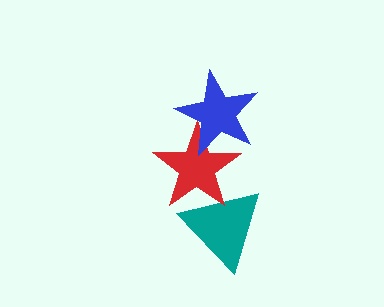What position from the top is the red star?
The red star is 2nd from the top.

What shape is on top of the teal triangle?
The red star is on top of the teal triangle.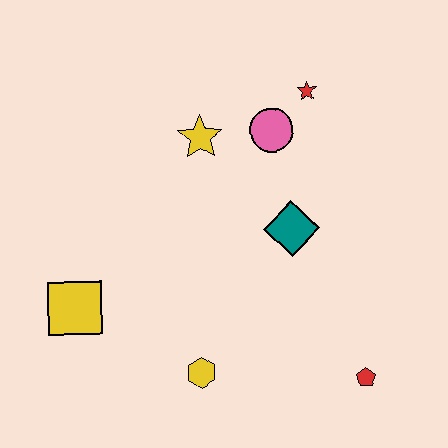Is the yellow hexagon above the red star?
No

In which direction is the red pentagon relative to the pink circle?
The red pentagon is below the pink circle.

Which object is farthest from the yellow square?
The red star is farthest from the yellow square.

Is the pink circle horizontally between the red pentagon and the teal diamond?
No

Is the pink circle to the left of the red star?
Yes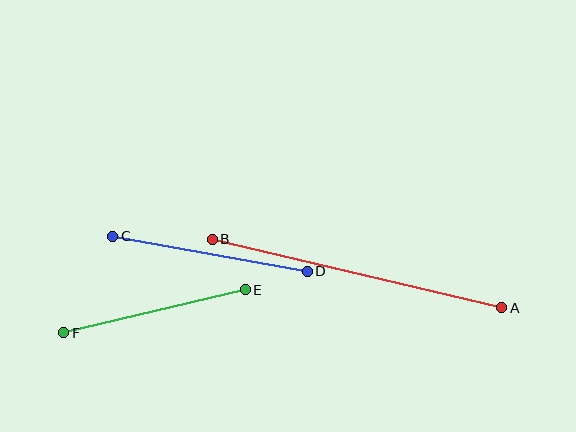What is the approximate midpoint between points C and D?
The midpoint is at approximately (210, 254) pixels.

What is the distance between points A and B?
The distance is approximately 297 pixels.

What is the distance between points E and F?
The distance is approximately 186 pixels.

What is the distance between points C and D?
The distance is approximately 198 pixels.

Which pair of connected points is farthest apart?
Points A and B are farthest apart.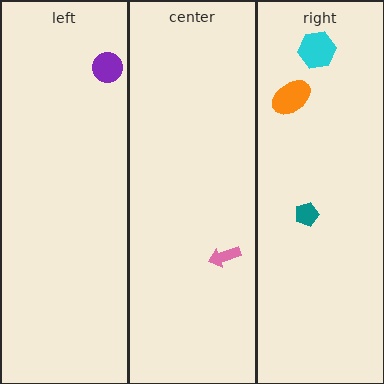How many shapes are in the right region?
3.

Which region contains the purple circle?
The left region.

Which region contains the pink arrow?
The center region.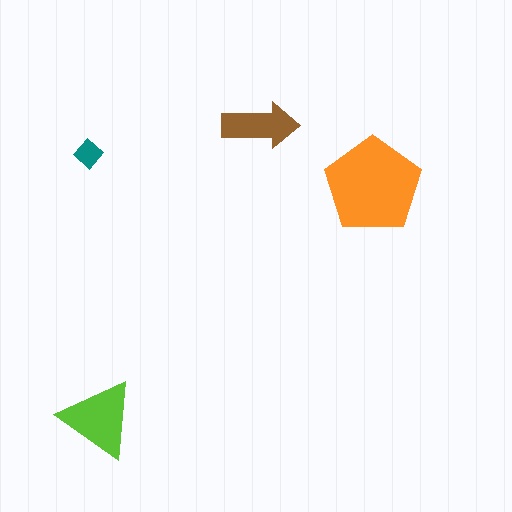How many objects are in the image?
There are 4 objects in the image.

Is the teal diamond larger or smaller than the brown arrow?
Smaller.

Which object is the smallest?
The teal diamond.